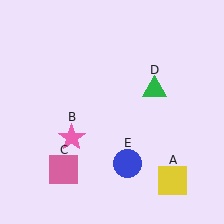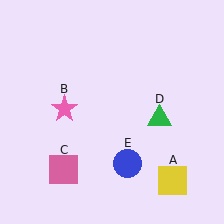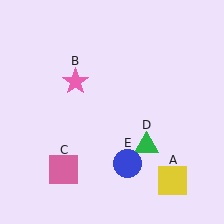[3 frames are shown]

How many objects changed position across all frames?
2 objects changed position: pink star (object B), green triangle (object D).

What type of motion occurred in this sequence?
The pink star (object B), green triangle (object D) rotated clockwise around the center of the scene.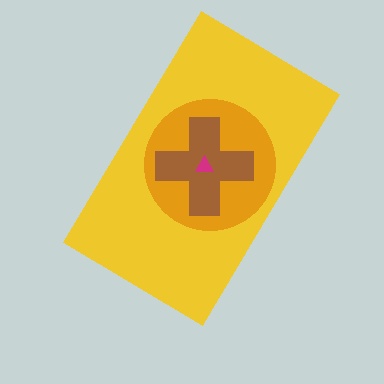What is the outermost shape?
The yellow rectangle.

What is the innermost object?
The magenta triangle.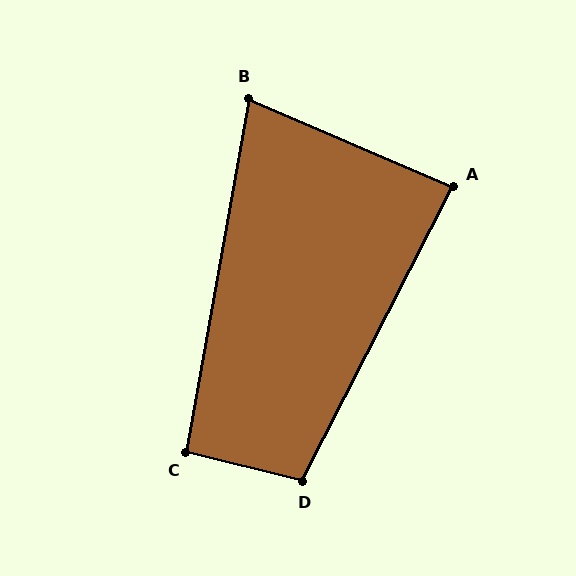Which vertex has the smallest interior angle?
B, at approximately 77 degrees.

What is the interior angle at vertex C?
Approximately 94 degrees (approximately right).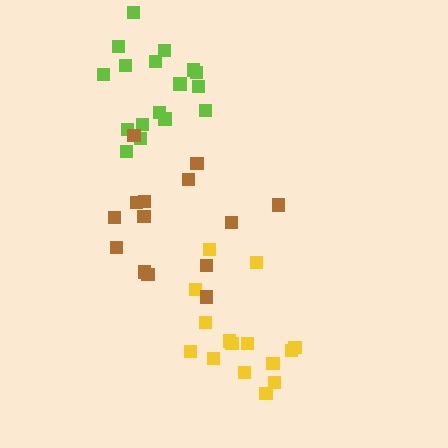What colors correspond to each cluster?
The clusters are colored: lime, yellow, brown.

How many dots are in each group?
Group 1: 17 dots, Group 2: 15 dots, Group 3: 14 dots (46 total).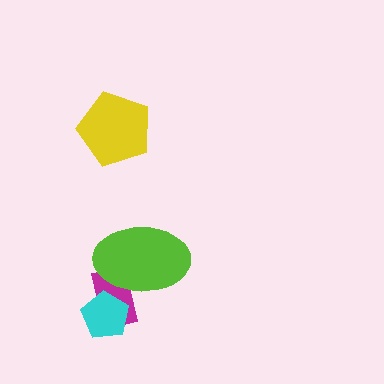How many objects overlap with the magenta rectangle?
2 objects overlap with the magenta rectangle.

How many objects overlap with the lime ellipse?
1 object overlaps with the lime ellipse.